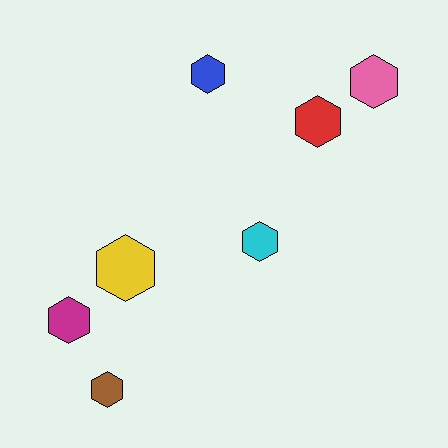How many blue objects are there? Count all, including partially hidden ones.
There is 1 blue object.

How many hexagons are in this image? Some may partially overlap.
There are 7 hexagons.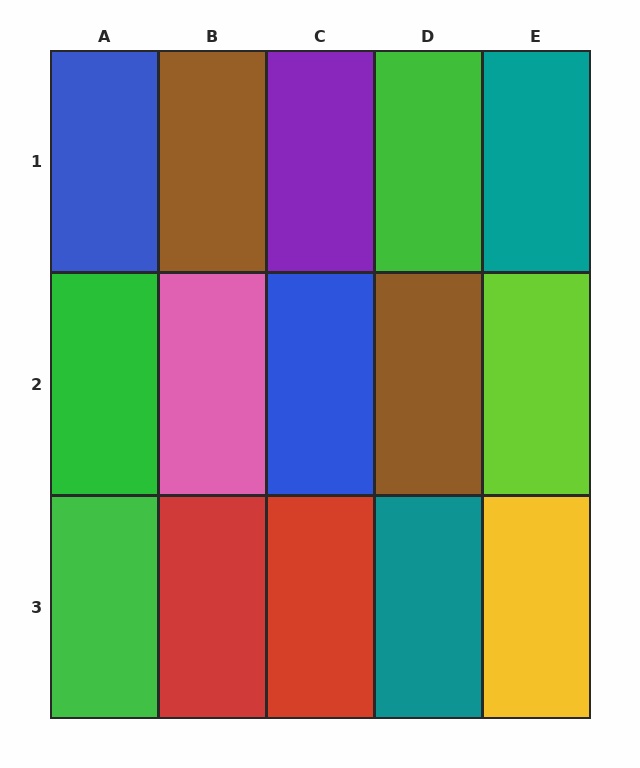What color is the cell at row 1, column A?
Blue.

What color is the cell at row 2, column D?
Brown.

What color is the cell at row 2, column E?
Lime.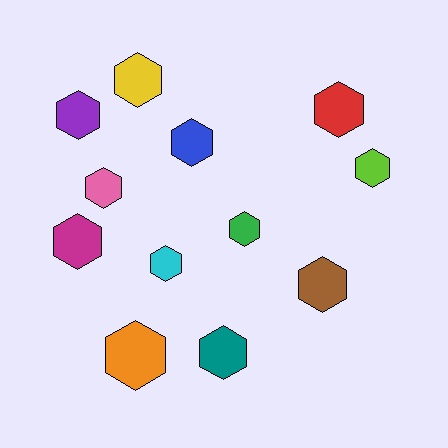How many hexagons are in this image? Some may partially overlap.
There are 12 hexagons.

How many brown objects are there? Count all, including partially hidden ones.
There is 1 brown object.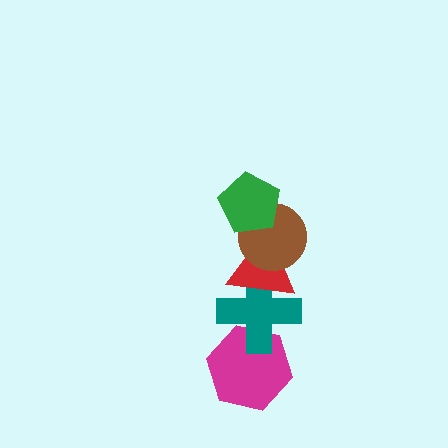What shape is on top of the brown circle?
The green pentagon is on top of the brown circle.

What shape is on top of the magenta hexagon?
The teal cross is on top of the magenta hexagon.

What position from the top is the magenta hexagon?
The magenta hexagon is 5th from the top.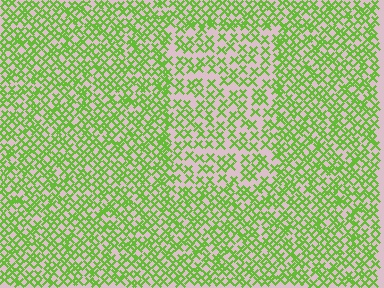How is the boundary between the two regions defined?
The boundary is defined by a change in element density (approximately 1.7x ratio). All elements are the same color, size, and shape.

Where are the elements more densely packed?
The elements are more densely packed outside the rectangle boundary.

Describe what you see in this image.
The image contains small lime elements arranged at two different densities. A rectangle-shaped region is visible where the elements are less densely packed than the surrounding area.